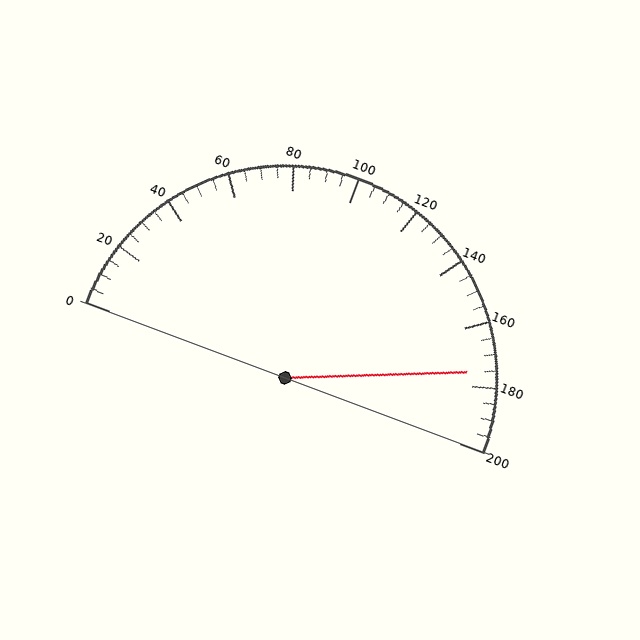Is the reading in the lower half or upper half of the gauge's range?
The reading is in the upper half of the range (0 to 200).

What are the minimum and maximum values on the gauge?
The gauge ranges from 0 to 200.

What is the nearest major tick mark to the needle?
The nearest major tick mark is 180.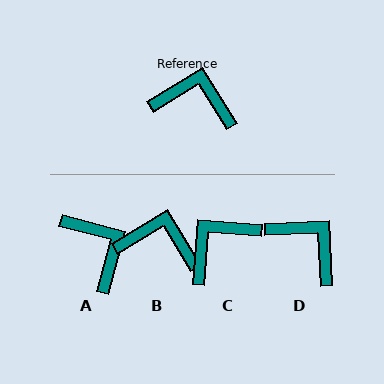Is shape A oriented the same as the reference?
No, it is off by about 46 degrees.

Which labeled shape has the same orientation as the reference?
B.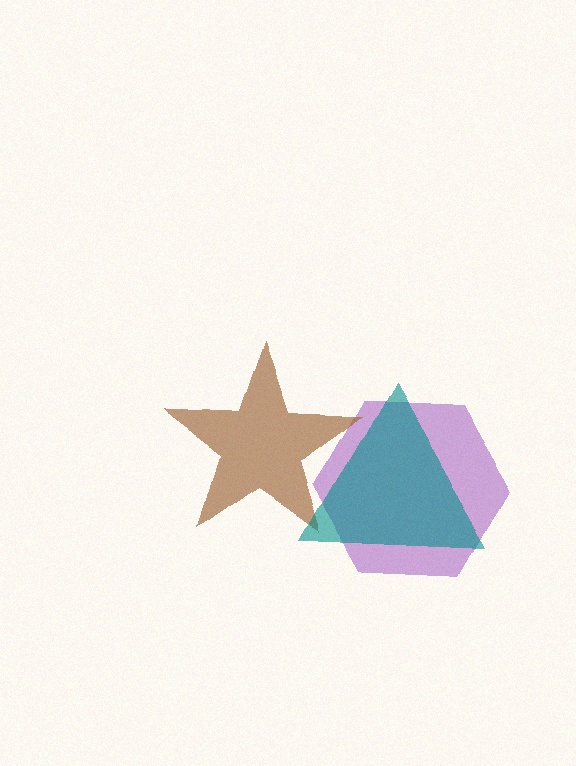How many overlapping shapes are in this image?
There are 3 overlapping shapes in the image.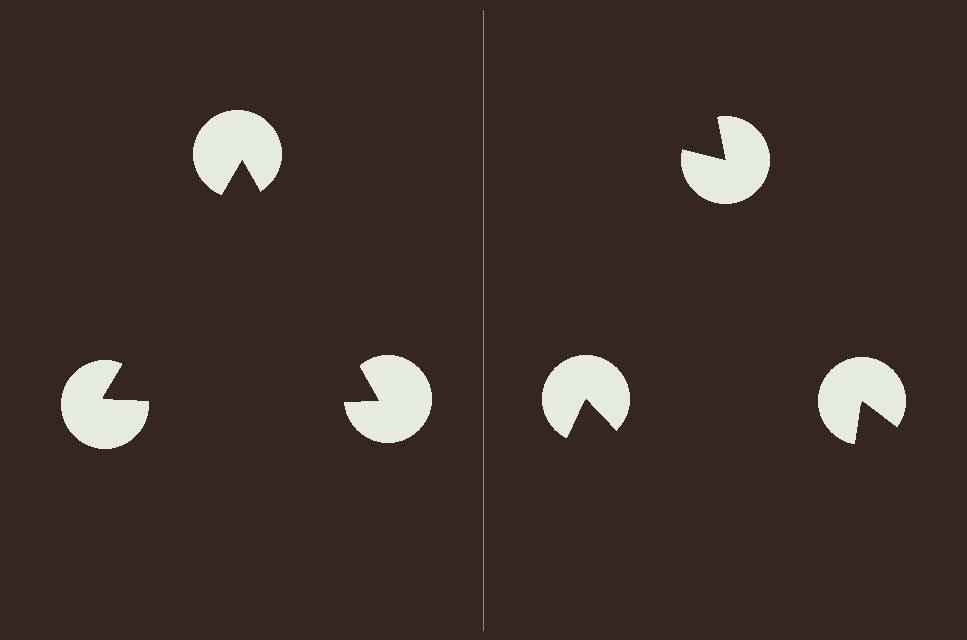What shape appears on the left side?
An illusory triangle.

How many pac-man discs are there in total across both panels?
6 — 3 on each side.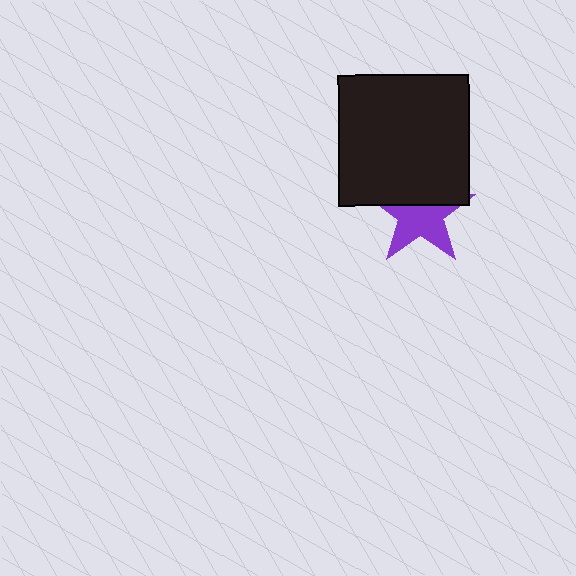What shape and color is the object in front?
The object in front is a black square.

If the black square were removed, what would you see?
You would see the complete purple star.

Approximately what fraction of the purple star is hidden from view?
Roughly 43% of the purple star is hidden behind the black square.